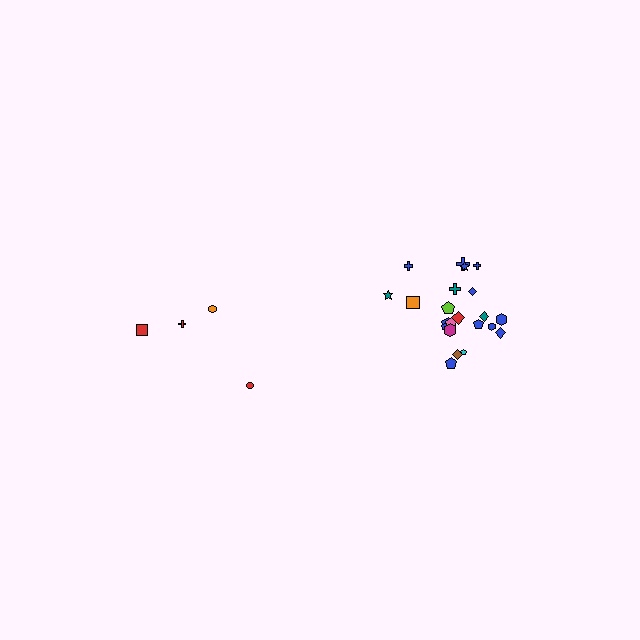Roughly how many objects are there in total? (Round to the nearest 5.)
Roughly 25 objects in total.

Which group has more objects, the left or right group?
The right group.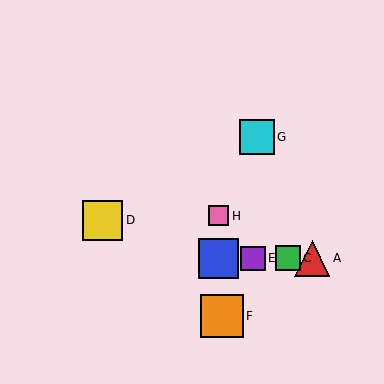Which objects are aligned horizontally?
Objects A, B, C, E are aligned horizontally.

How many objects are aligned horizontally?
4 objects (A, B, C, E) are aligned horizontally.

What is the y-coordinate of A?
Object A is at y≈258.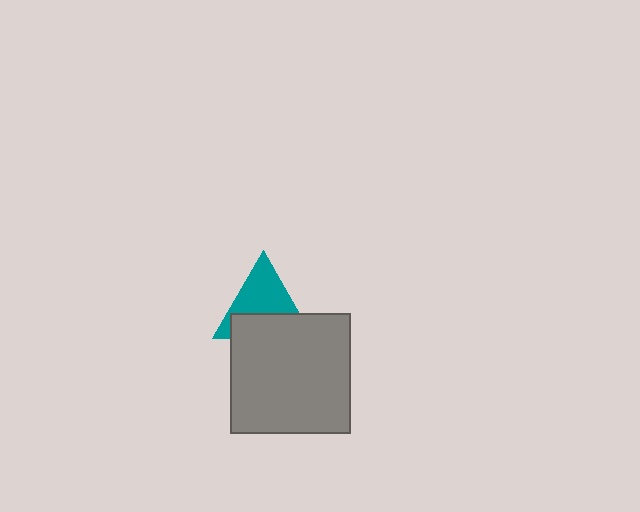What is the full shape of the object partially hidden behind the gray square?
The partially hidden object is a teal triangle.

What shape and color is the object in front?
The object in front is a gray square.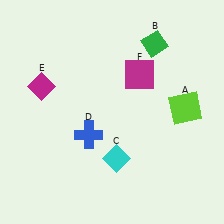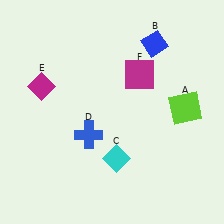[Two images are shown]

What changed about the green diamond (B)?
In Image 1, B is green. In Image 2, it changed to blue.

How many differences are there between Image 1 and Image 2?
There is 1 difference between the two images.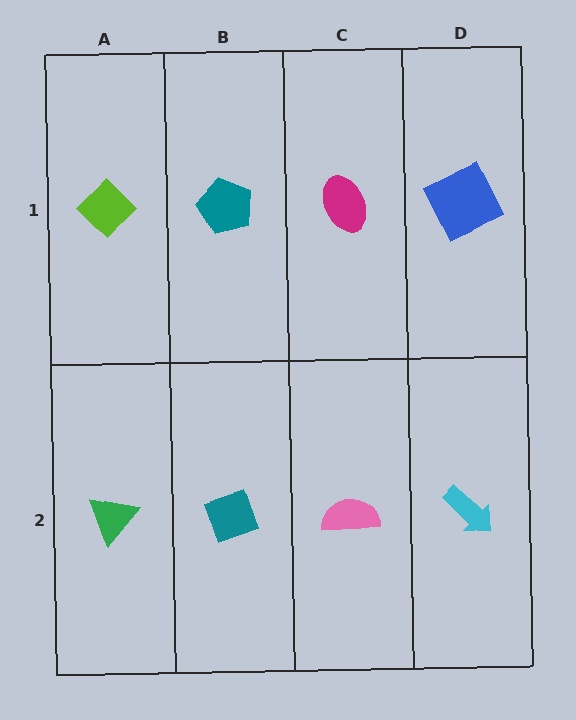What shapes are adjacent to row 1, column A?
A green triangle (row 2, column A), a teal pentagon (row 1, column B).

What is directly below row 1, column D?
A cyan arrow.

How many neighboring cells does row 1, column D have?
2.